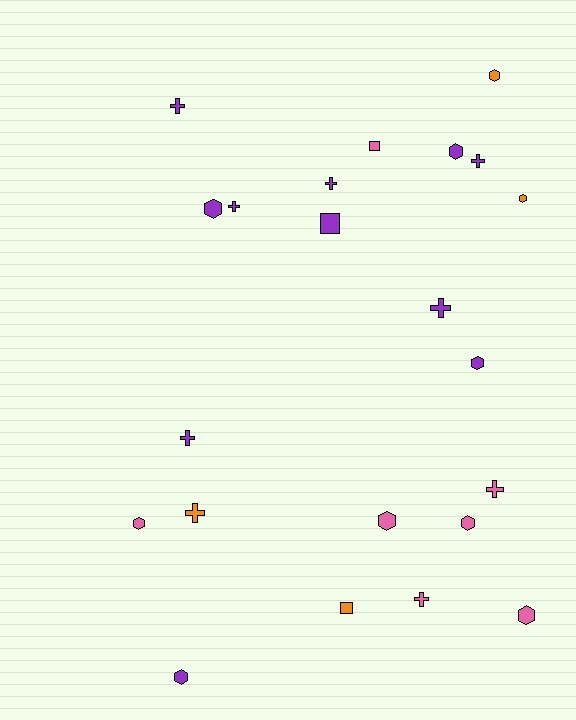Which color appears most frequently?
Purple, with 11 objects.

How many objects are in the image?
There are 22 objects.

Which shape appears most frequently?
Hexagon, with 10 objects.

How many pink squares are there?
There is 1 pink square.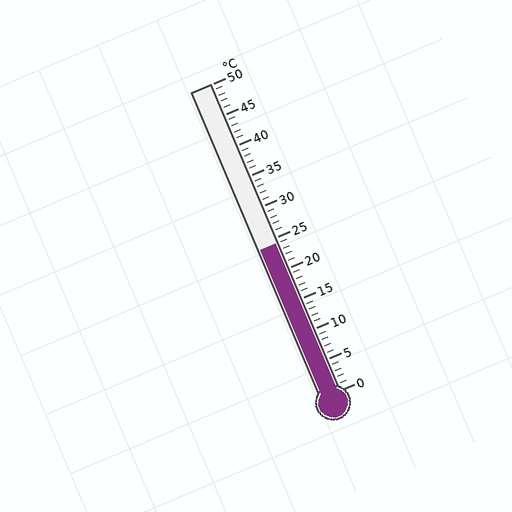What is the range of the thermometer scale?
The thermometer scale ranges from 0°C to 50°C.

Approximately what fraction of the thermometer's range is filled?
The thermometer is filled to approximately 50% of its range.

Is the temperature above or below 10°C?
The temperature is above 10°C.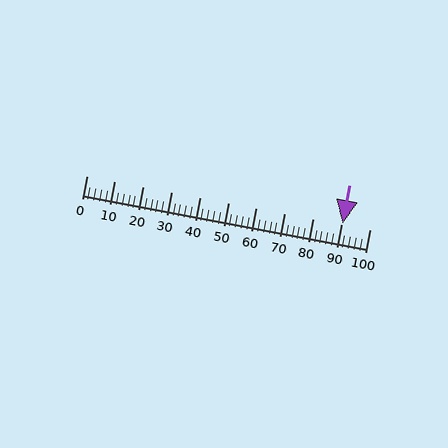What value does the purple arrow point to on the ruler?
The purple arrow points to approximately 90.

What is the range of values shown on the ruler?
The ruler shows values from 0 to 100.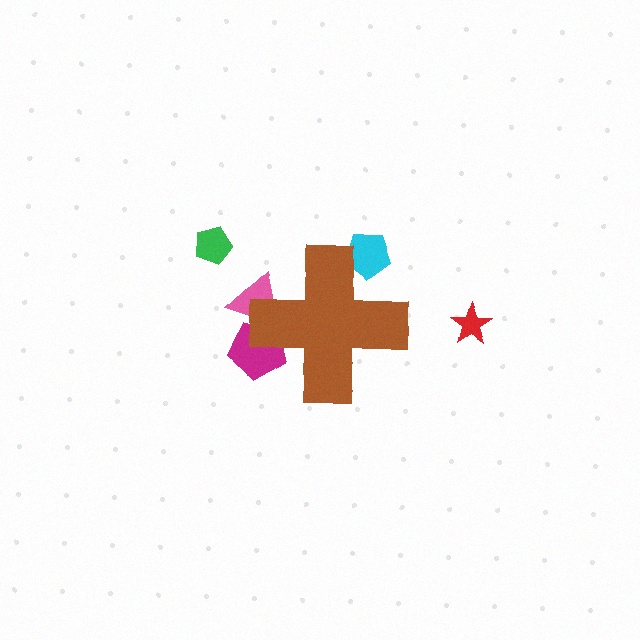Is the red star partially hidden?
No, the red star is fully visible.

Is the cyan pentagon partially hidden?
Yes, the cyan pentagon is partially hidden behind the brown cross.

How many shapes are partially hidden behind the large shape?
3 shapes are partially hidden.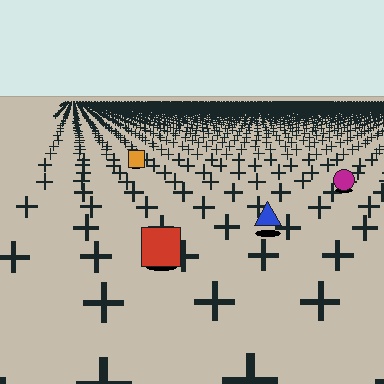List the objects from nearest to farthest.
From nearest to farthest: the red square, the blue triangle, the magenta circle, the orange square.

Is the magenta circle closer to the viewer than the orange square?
Yes. The magenta circle is closer — you can tell from the texture gradient: the ground texture is coarser near it.